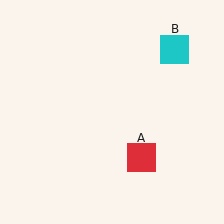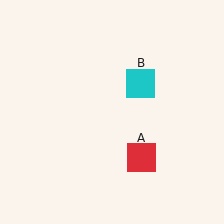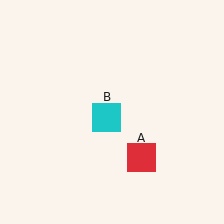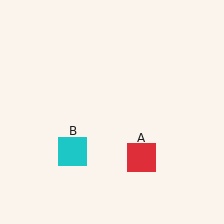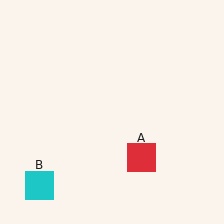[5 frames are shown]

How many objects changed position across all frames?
1 object changed position: cyan square (object B).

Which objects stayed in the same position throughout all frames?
Red square (object A) remained stationary.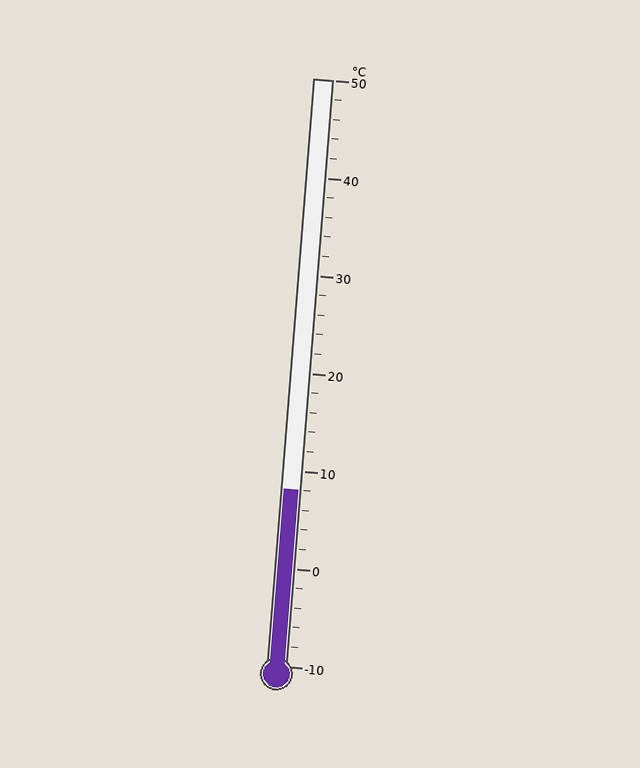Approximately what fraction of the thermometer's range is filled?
The thermometer is filled to approximately 30% of its range.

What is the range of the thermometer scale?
The thermometer scale ranges from -10°C to 50°C.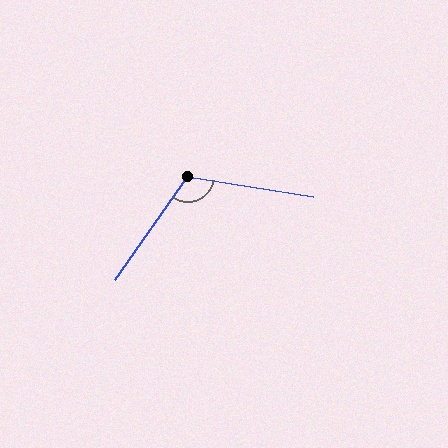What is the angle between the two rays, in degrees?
Approximately 116 degrees.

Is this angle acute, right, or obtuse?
It is obtuse.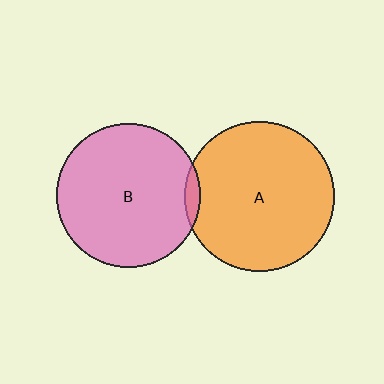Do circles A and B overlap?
Yes.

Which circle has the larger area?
Circle A (orange).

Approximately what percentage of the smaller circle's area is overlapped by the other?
Approximately 5%.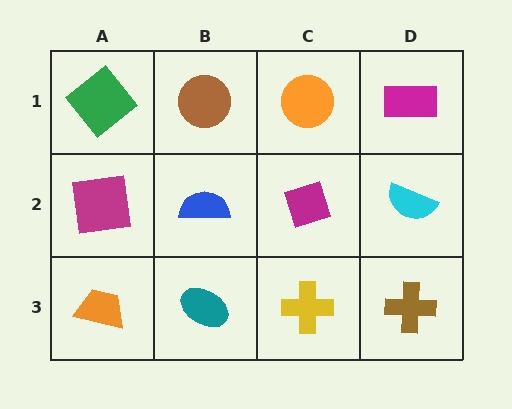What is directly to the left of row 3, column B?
An orange trapezoid.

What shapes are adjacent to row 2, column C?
An orange circle (row 1, column C), a yellow cross (row 3, column C), a blue semicircle (row 2, column B), a cyan semicircle (row 2, column D).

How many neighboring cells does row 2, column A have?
3.